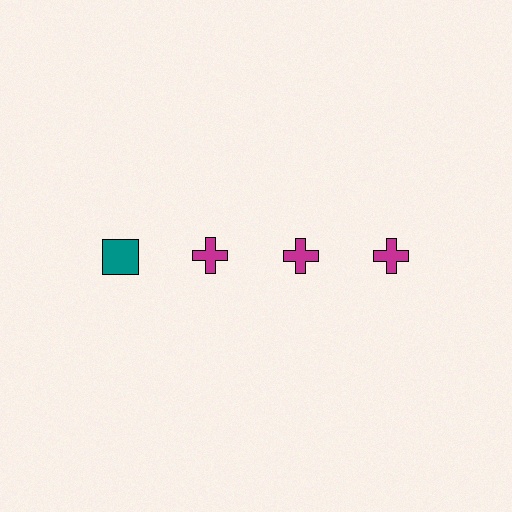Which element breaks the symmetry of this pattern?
The teal square in the top row, leftmost column breaks the symmetry. All other shapes are magenta crosses.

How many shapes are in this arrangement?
There are 4 shapes arranged in a grid pattern.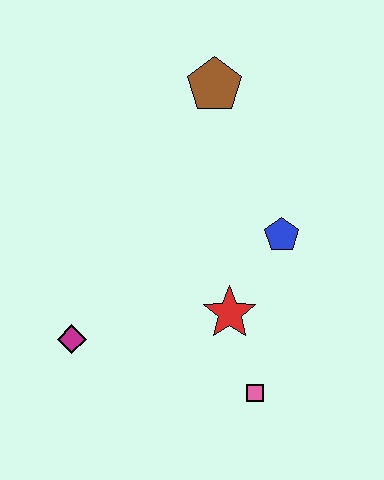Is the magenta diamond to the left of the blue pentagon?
Yes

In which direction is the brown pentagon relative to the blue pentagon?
The brown pentagon is above the blue pentagon.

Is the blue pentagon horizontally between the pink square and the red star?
No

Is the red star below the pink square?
No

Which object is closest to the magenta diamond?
The red star is closest to the magenta diamond.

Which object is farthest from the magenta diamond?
The brown pentagon is farthest from the magenta diamond.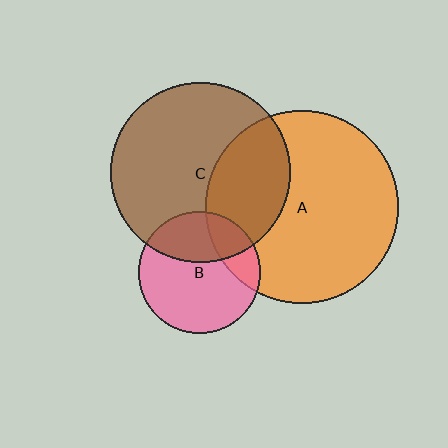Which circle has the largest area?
Circle A (orange).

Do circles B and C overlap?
Yes.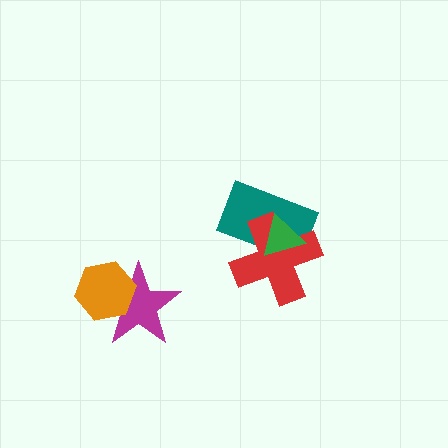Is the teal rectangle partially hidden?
Yes, it is partially covered by another shape.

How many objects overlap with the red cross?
2 objects overlap with the red cross.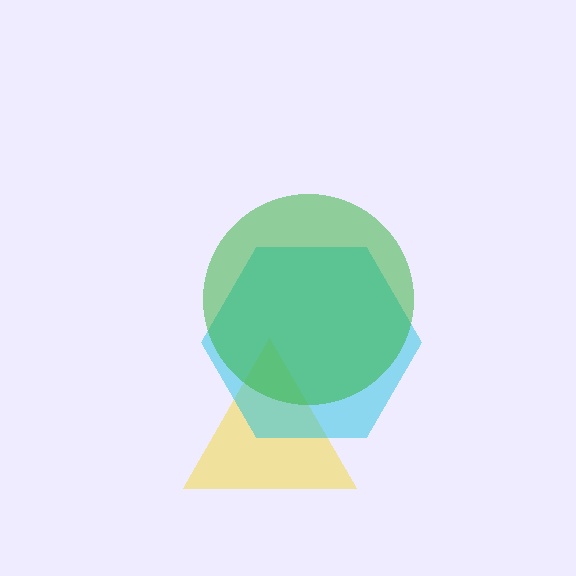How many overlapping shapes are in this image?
There are 3 overlapping shapes in the image.